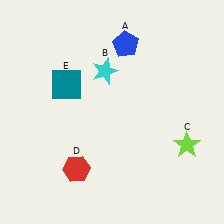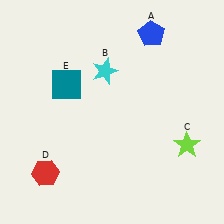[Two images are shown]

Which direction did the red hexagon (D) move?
The red hexagon (D) moved left.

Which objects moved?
The objects that moved are: the blue pentagon (A), the red hexagon (D).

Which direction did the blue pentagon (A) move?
The blue pentagon (A) moved right.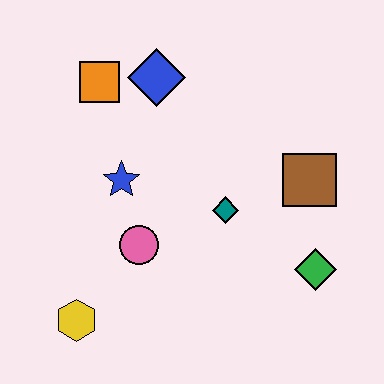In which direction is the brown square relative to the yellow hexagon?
The brown square is to the right of the yellow hexagon.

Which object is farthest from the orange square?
The green diamond is farthest from the orange square.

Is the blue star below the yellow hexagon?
No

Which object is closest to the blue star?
The pink circle is closest to the blue star.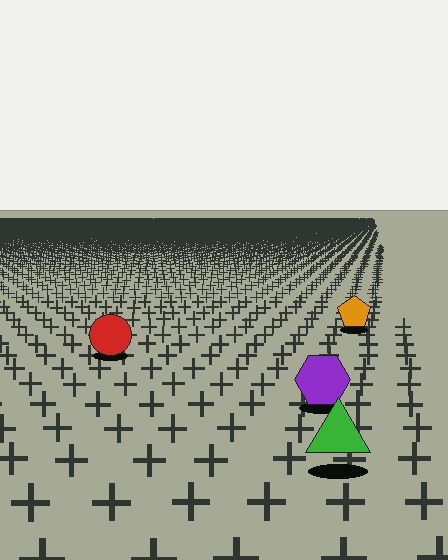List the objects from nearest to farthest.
From nearest to farthest: the green triangle, the purple hexagon, the red circle, the orange pentagon.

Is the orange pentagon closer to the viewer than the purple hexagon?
No. The purple hexagon is closer — you can tell from the texture gradient: the ground texture is coarser near it.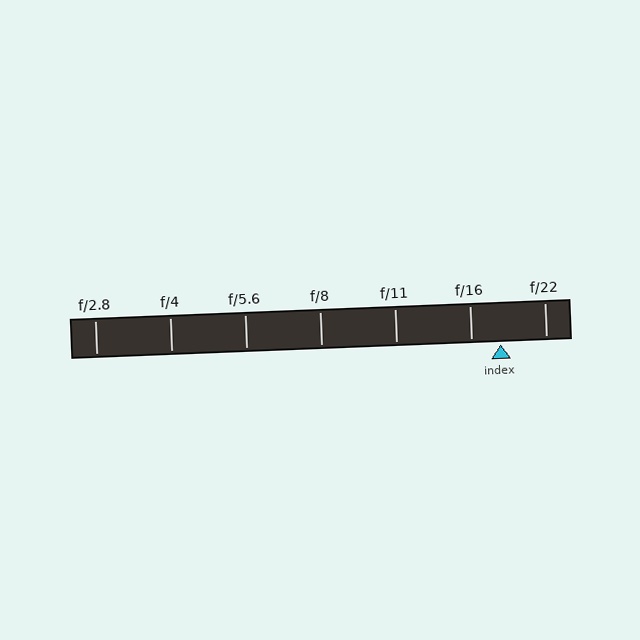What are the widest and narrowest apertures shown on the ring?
The widest aperture shown is f/2.8 and the narrowest is f/22.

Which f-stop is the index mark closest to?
The index mark is closest to f/16.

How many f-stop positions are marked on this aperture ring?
There are 7 f-stop positions marked.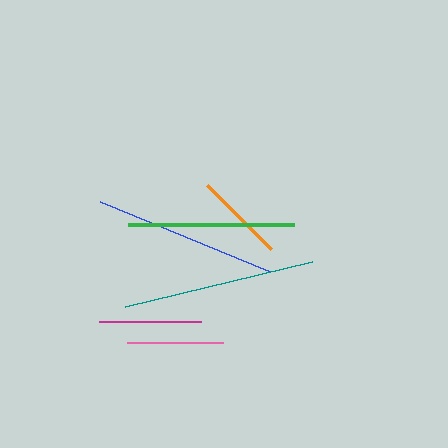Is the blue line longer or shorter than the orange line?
The blue line is longer than the orange line.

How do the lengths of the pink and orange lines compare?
The pink and orange lines are approximately the same length.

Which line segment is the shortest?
The orange line is the shortest at approximately 90 pixels.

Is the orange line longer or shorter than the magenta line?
The magenta line is longer than the orange line.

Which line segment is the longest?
The teal line is the longest at approximately 192 pixels.